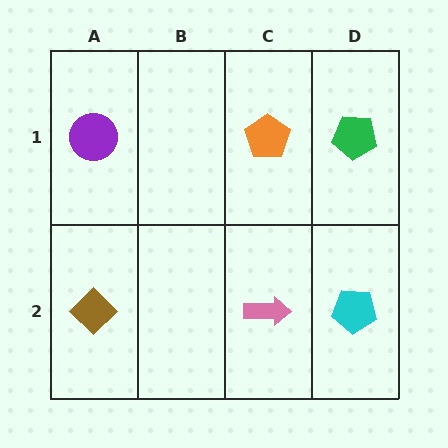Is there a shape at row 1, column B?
No, that cell is empty.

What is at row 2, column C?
A pink arrow.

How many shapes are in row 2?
3 shapes.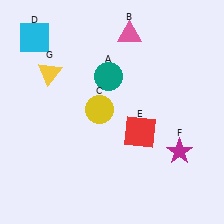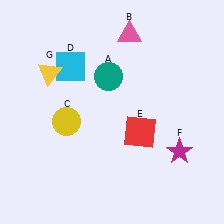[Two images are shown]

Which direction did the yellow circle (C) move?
The yellow circle (C) moved left.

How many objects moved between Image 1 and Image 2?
2 objects moved between the two images.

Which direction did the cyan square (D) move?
The cyan square (D) moved right.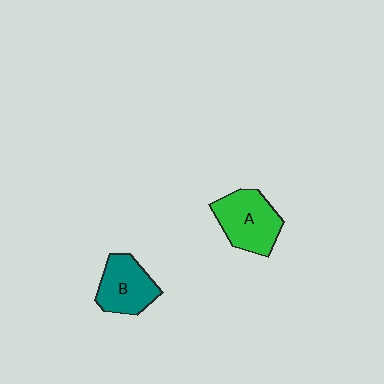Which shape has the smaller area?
Shape B (teal).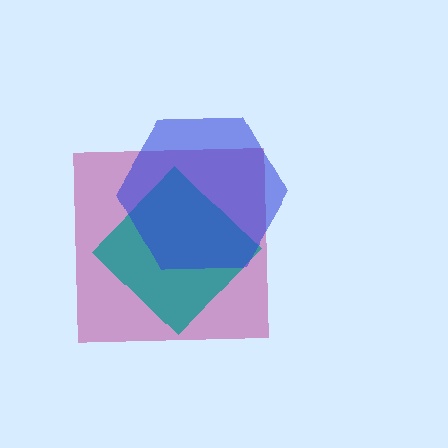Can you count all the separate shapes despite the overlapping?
Yes, there are 3 separate shapes.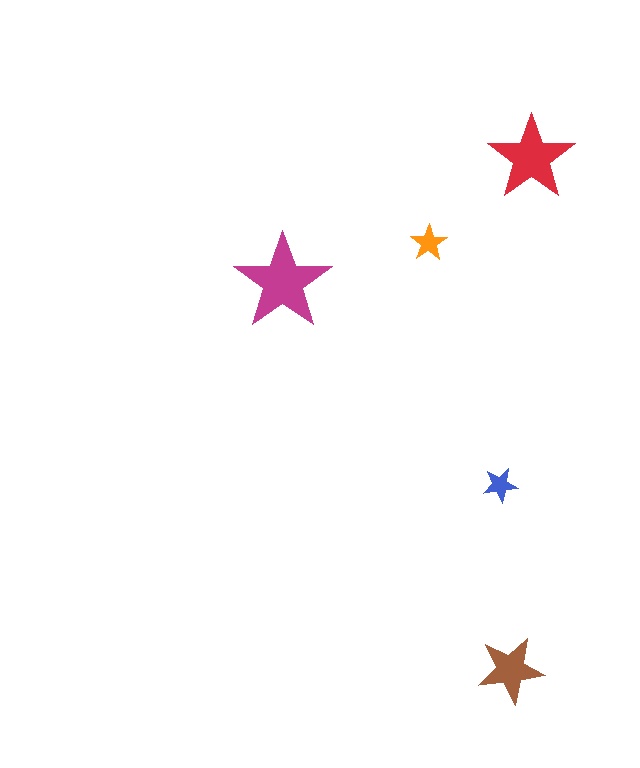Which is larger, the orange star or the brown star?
The brown one.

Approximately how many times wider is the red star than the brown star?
About 1.5 times wider.